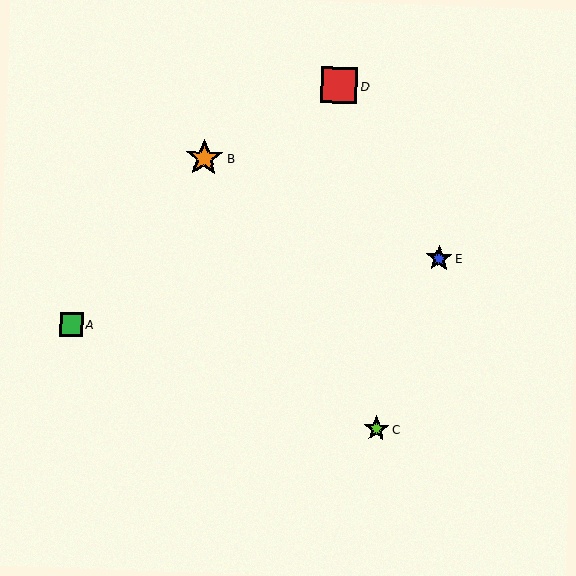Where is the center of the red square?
The center of the red square is at (339, 86).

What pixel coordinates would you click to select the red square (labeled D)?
Click at (339, 86) to select the red square D.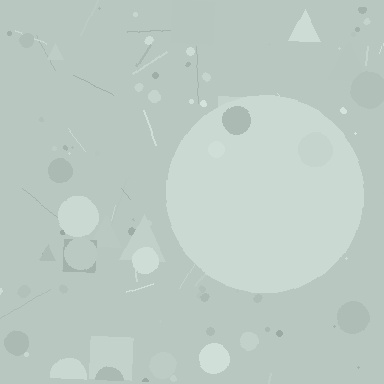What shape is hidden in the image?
A circle is hidden in the image.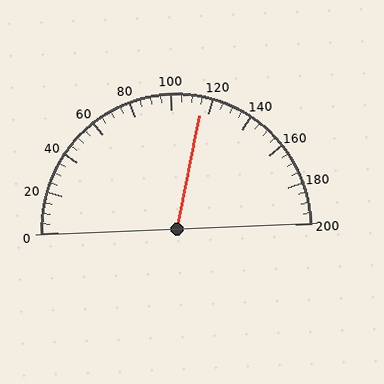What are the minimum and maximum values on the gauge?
The gauge ranges from 0 to 200.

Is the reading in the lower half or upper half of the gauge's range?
The reading is in the upper half of the range (0 to 200).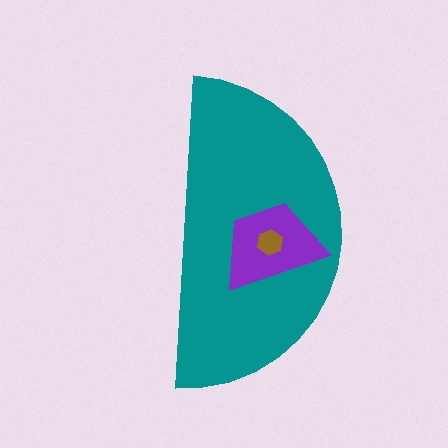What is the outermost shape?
The teal semicircle.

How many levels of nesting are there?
3.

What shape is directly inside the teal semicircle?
The purple trapezoid.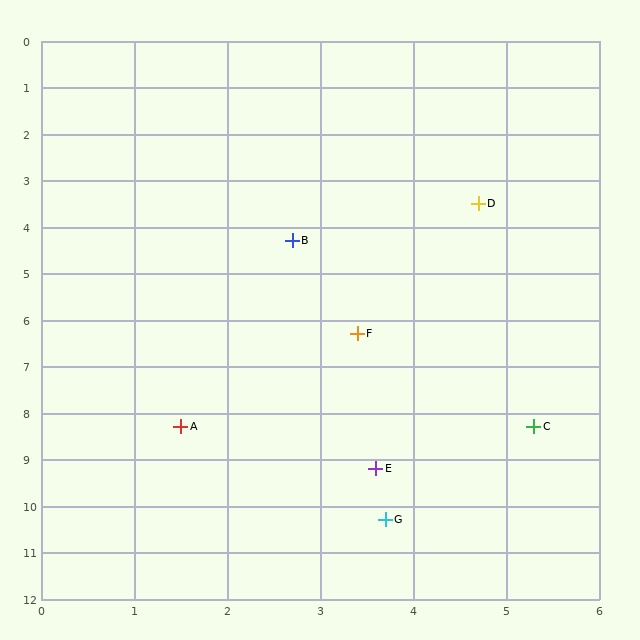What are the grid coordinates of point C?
Point C is at approximately (5.3, 8.3).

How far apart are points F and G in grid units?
Points F and G are about 4.0 grid units apart.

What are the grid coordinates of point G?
Point G is at approximately (3.7, 10.3).